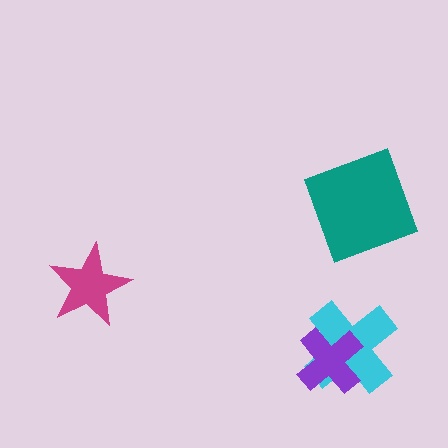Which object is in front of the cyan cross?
The purple cross is in front of the cyan cross.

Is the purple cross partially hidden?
No, no other shape covers it.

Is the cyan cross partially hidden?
Yes, it is partially covered by another shape.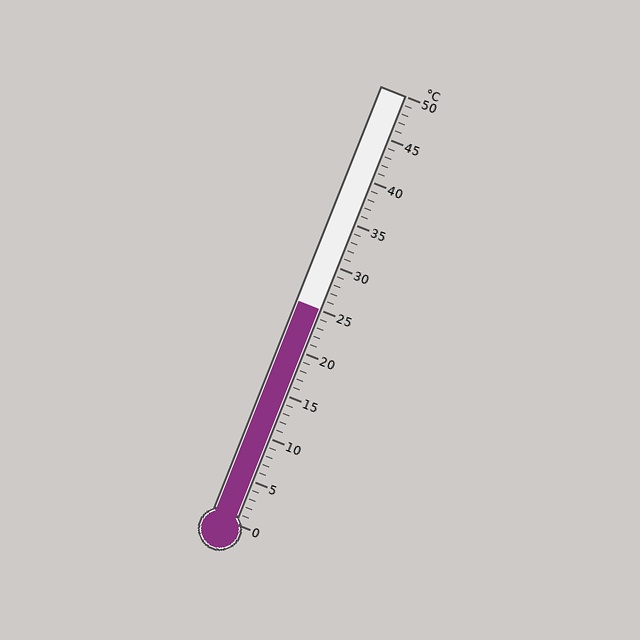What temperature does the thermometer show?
The thermometer shows approximately 25°C.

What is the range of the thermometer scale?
The thermometer scale ranges from 0°C to 50°C.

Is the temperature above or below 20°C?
The temperature is above 20°C.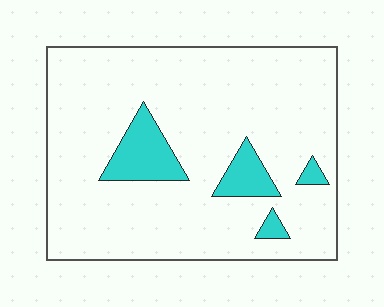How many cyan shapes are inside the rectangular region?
4.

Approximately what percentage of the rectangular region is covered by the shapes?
Approximately 10%.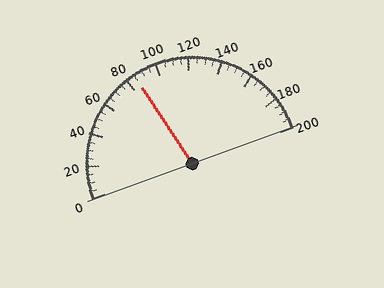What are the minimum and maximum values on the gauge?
The gauge ranges from 0 to 200.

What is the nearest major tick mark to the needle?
The nearest major tick mark is 80.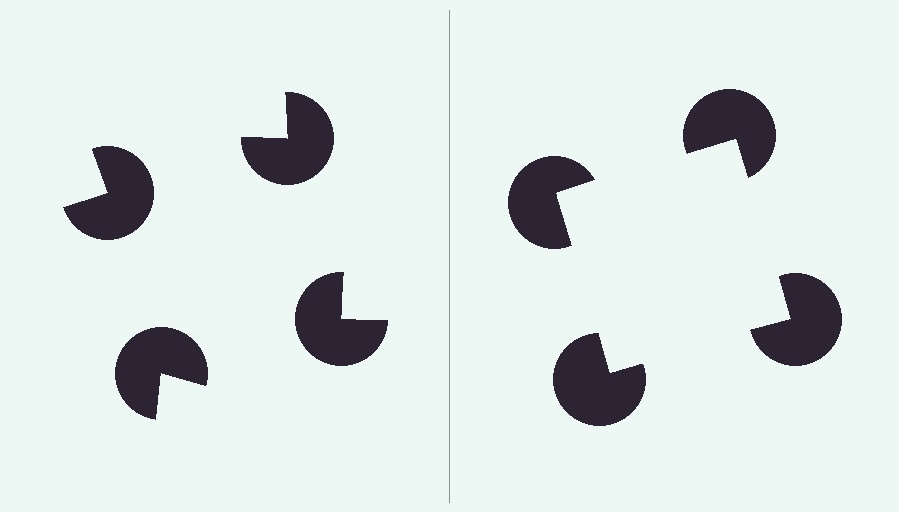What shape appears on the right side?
An illusory square.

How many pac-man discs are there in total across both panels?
8 — 4 on each side.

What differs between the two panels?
The pac-man discs are positioned identically on both sides; only the wedge orientations differ. On the right they align to a square; on the left they are misaligned.